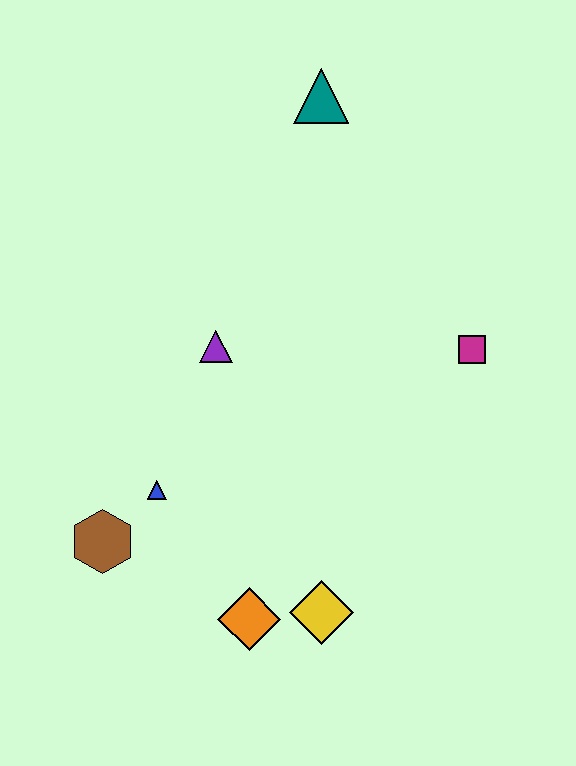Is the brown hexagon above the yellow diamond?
Yes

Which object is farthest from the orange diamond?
The teal triangle is farthest from the orange diamond.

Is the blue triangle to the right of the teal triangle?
No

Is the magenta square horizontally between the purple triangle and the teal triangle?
No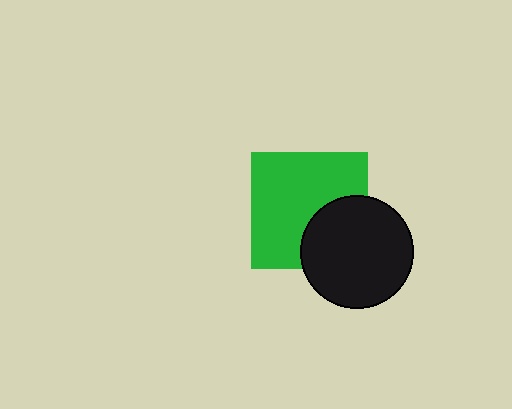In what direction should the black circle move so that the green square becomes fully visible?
The black circle should move toward the lower-right. That is the shortest direction to clear the overlap and leave the green square fully visible.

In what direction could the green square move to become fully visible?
The green square could move toward the upper-left. That would shift it out from behind the black circle entirely.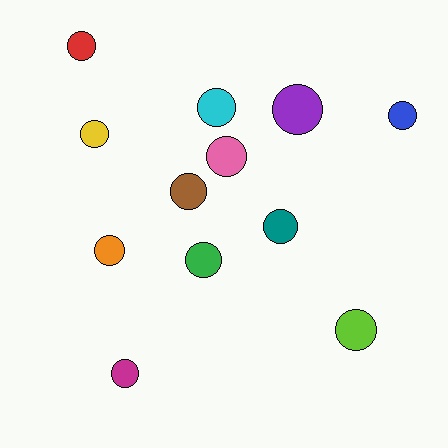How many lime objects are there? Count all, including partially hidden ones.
There is 1 lime object.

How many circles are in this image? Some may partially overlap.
There are 12 circles.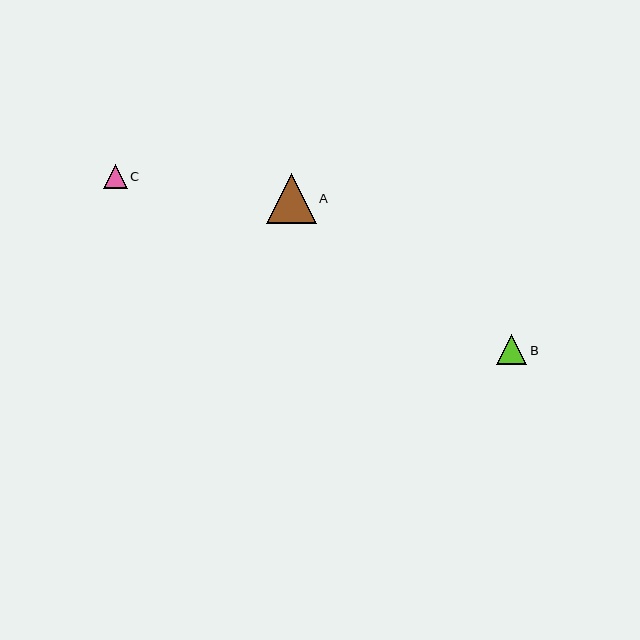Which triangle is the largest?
Triangle A is the largest with a size of approximately 50 pixels.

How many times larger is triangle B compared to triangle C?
Triangle B is approximately 1.3 times the size of triangle C.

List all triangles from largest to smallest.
From largest to smallest: A, B, C.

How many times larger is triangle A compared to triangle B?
Triangle A is approximately 1.6 times the size of triangle B.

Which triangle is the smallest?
Triangle C is the smallest with a size of approximately 24 pixels.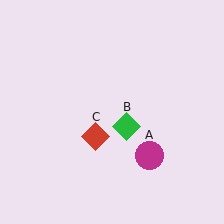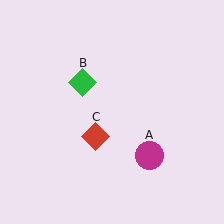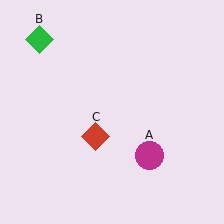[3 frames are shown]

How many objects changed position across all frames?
1 object changed position: green diamond (object B).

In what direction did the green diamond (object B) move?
The green diamond (object B) moved up and to the left.